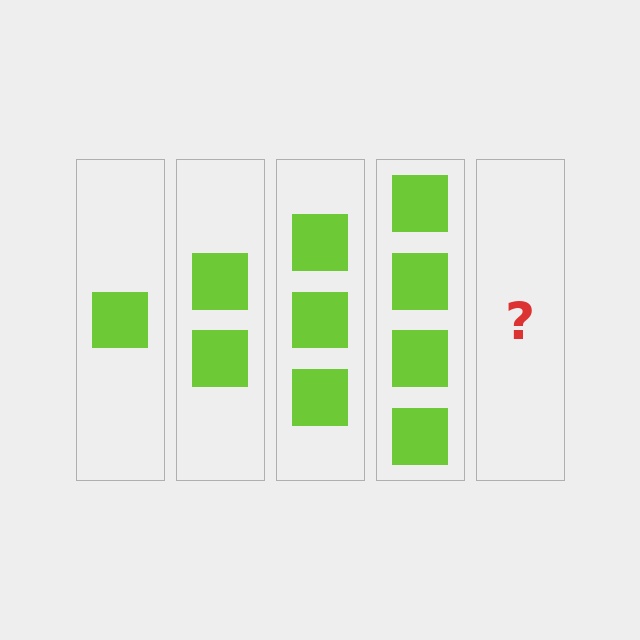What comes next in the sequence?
The next element should be 5 squares.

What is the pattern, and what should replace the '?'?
The pattern is that each step adds one more square. The '?' should be 5 squares.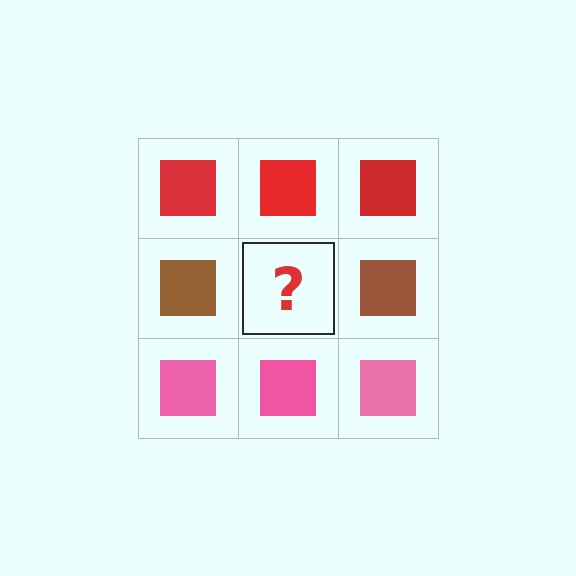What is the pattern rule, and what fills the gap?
The rule is that each row has a consistent color. The gap should be filled with a brown square.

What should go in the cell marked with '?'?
The missing cell should contain a brown square.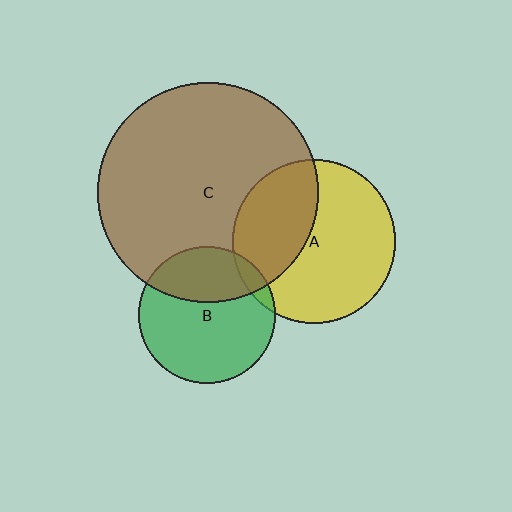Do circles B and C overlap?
Yes.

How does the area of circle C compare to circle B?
Approximately 2.6 times.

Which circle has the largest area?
Circle C (brown).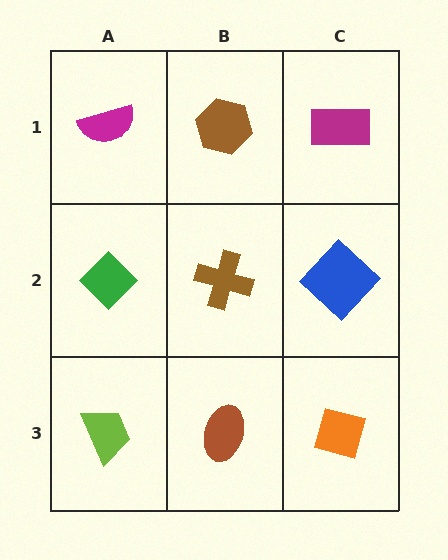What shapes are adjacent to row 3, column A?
A green diamond (row 2, column A), a brown ellipse (row 3, column B).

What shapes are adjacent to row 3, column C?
A blue diamond (row 2, column C), a brown ellipse (row 3, column B).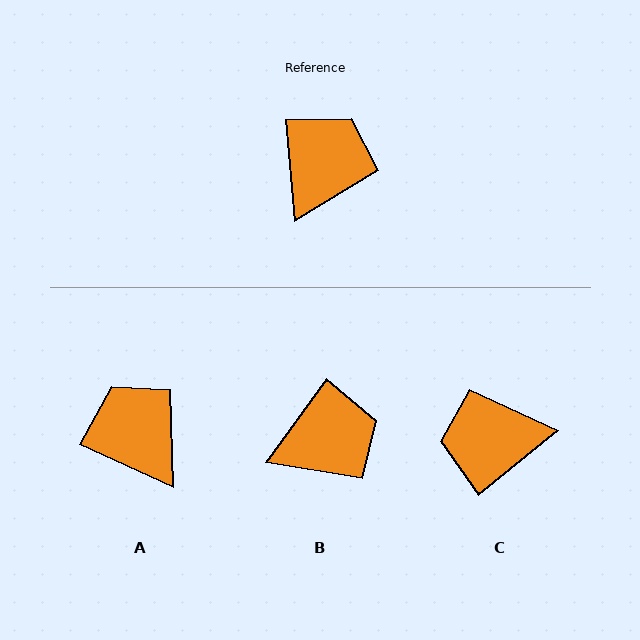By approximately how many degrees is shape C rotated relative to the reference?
Approximately 124 degrees counter-clockwise.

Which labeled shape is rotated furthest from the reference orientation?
C, about 124 degrees away.